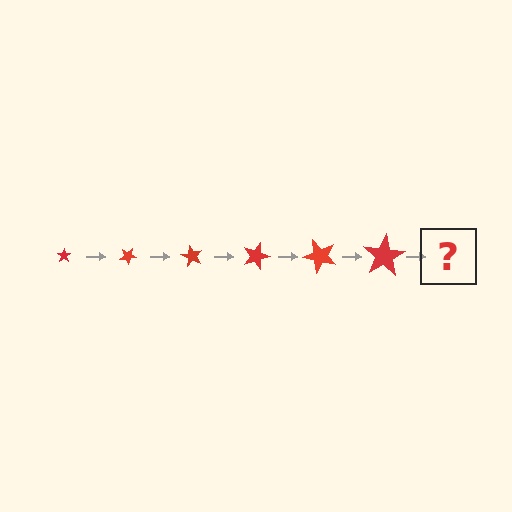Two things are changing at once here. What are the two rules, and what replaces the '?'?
The two rules are that the star grows larger each step and it rotates 30 degrees each step. The '?' should be a star, larger than the previous one and rotated 180 degrees from the start.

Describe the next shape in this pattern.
It should be a star, larger than the previous one and rotated 180 degrees from the start.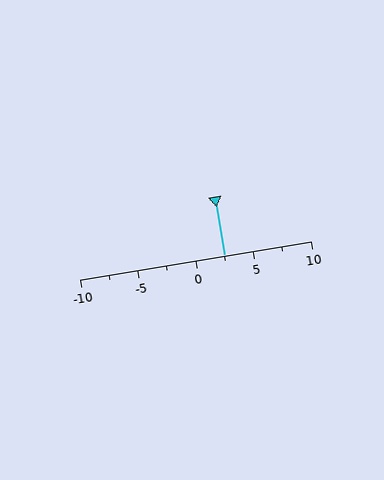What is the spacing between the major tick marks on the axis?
The major ticks are spaced 5 apart.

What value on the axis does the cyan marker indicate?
The marker indicates approximately 2.5.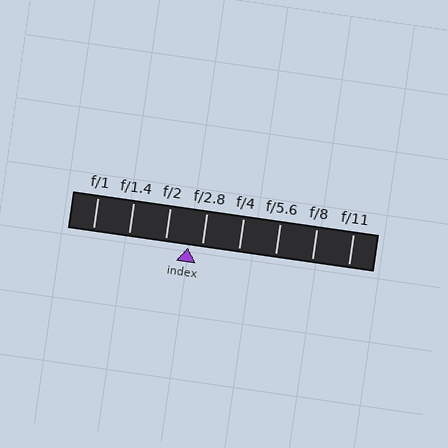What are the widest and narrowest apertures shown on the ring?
The widest aperture shown is f/1 and the narrowest is f/11.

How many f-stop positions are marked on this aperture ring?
There are 8 f-stop positions marked.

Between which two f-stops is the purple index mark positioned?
The index mark is between f/2 and f/2.8.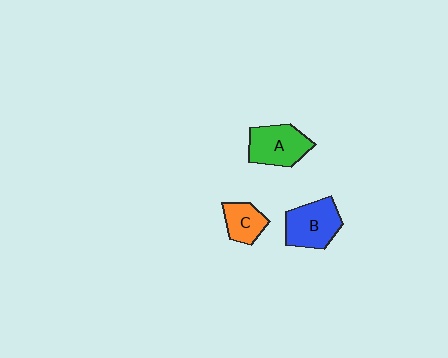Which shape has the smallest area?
Shape C (orange).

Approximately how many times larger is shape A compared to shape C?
Approximately 1.6 times.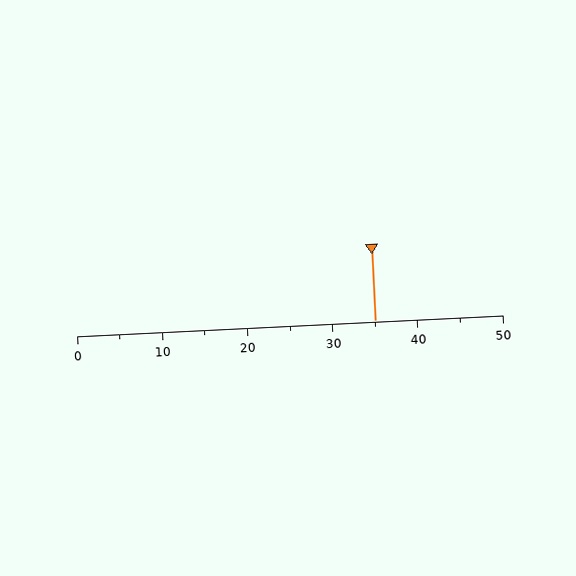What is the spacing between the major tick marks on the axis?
The major ticks are spaced 10 apart.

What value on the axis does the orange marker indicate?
The marker indicates approximately 35.